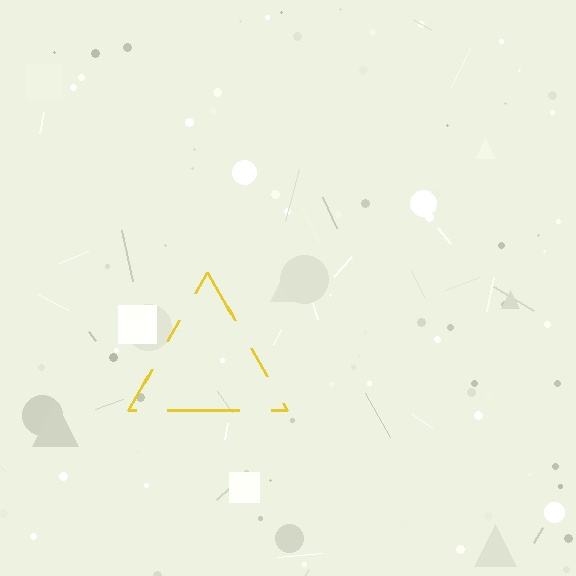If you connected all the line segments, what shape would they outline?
They would outline a triangle.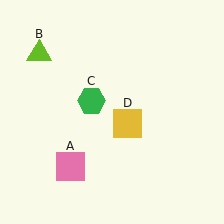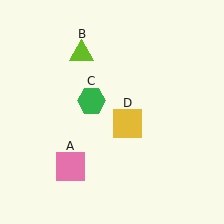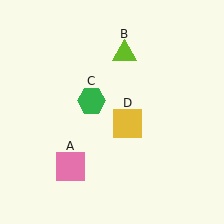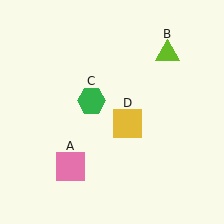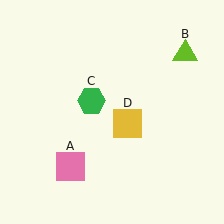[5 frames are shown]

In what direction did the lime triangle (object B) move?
The lime triangle (object B) moved right.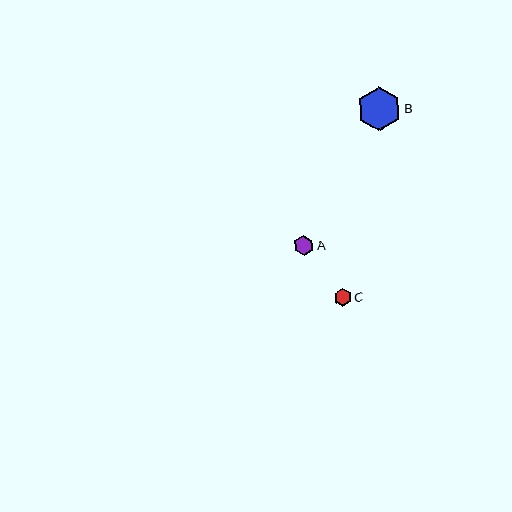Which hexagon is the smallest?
Hexagon C is the smallest with a size of approximately 17 pixels.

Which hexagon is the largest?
Hexagon B is the largest with a size of approximately 43 pixels.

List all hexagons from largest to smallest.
From largest to smallest: B, A, C.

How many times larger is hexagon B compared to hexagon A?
Hexagon B is approximately 2.2 times the size of hexagon A.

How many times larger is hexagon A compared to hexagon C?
Hexagon A is approximately 1.1 times the size of hexagon C.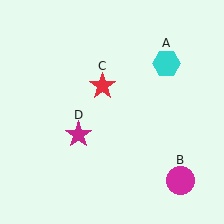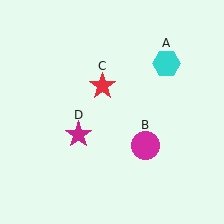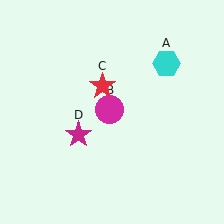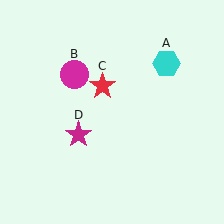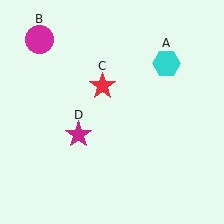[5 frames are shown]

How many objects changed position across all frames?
1 object changed position: magenta circle (object B).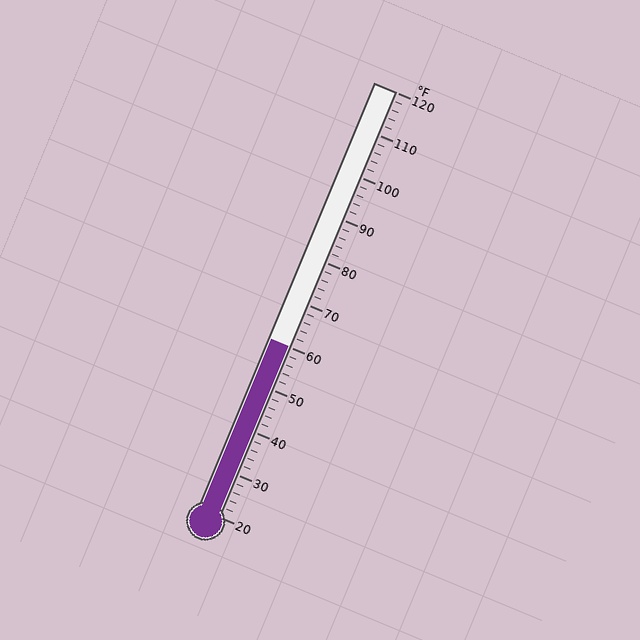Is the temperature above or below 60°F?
The temperature is at 60°F.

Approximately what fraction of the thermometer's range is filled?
The thermometer is filled to approximately 40% of its range.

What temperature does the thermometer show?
The thermometer shows approximately 60°F.